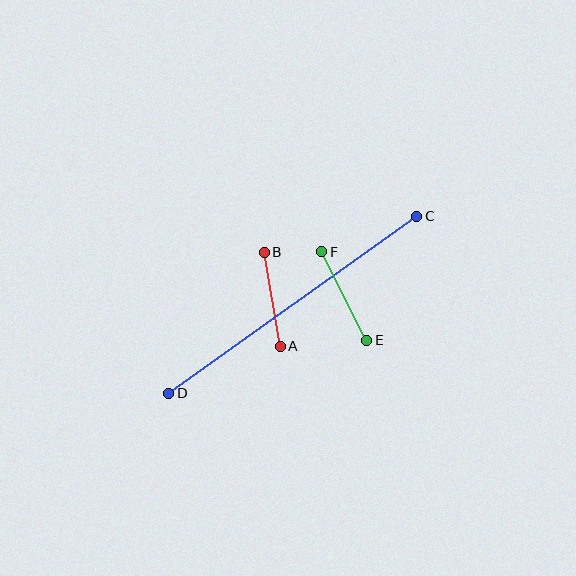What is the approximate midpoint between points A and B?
The midpoint is at approximately (272, 299) pixels.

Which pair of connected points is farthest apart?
Points C and D are farthest apart.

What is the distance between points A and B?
The distance is approximately 96 pixels.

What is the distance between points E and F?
The distance is approximately 100 pixels.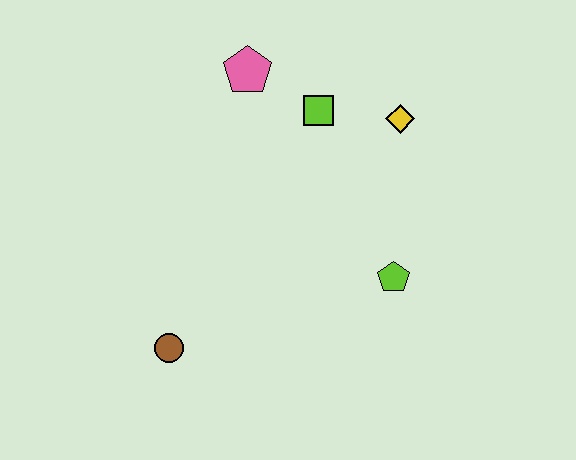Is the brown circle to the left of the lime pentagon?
Yes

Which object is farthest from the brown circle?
The yellow diamond is farthest from the brown circle.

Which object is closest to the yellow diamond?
The lime square is closest to the yellow diamond.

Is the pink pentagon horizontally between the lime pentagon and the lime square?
No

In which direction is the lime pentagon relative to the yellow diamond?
The lime pentagon is below the yellow diamond.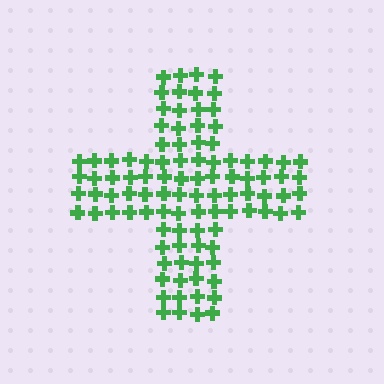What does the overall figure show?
The overall figure shows a cross.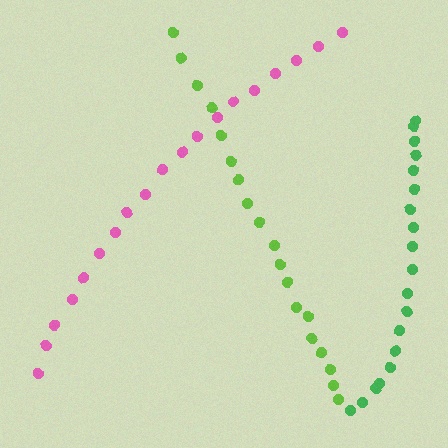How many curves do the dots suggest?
There are 3 distinct paths.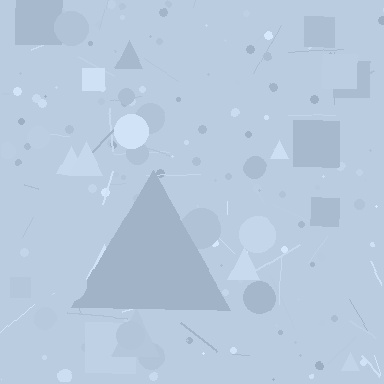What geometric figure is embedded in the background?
A triangle is embedded in the background.